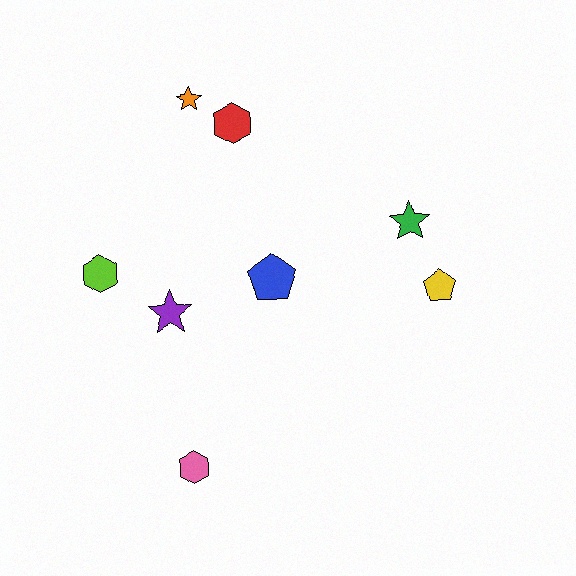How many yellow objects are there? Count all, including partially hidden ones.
There is 1 yellow object.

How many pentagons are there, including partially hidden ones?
There are 2 pentagons.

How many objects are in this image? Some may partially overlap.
There are 8 objects.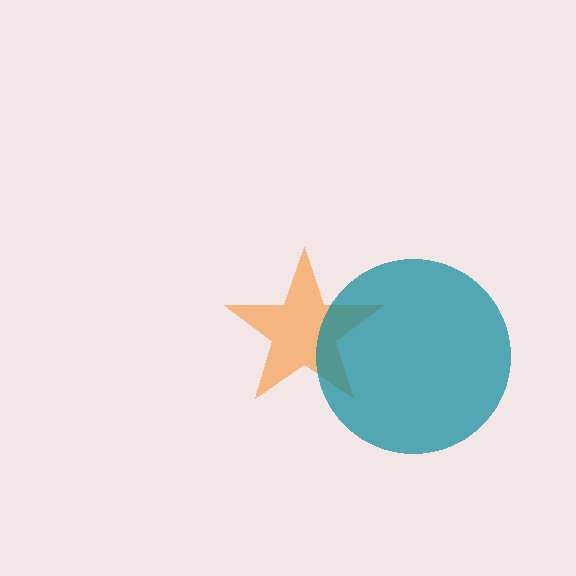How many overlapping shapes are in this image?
There are 2 overlapping shapes in the image.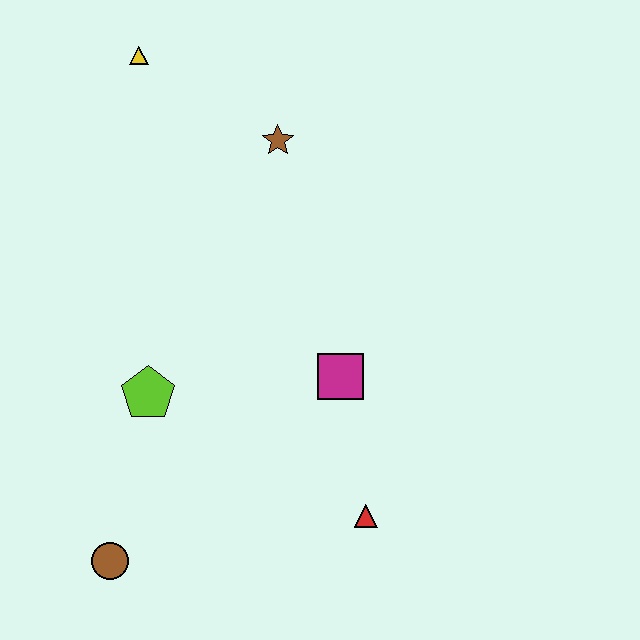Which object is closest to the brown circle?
The lime pentagon is closest to the brown circle.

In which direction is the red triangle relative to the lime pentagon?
The red triangle is to the right of the lime pentagon.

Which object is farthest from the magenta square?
The yellow triangle is farthest from the magenta square.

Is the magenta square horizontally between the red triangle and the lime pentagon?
Yes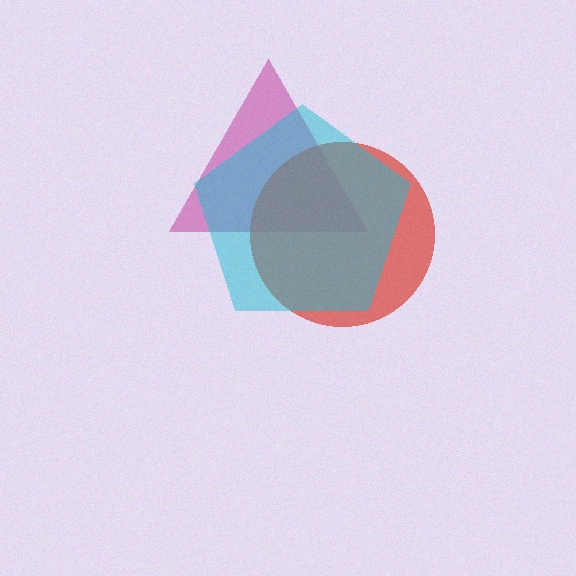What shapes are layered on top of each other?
The layered shapes are: a magenta triangle, a red circle, a cyan pentagon.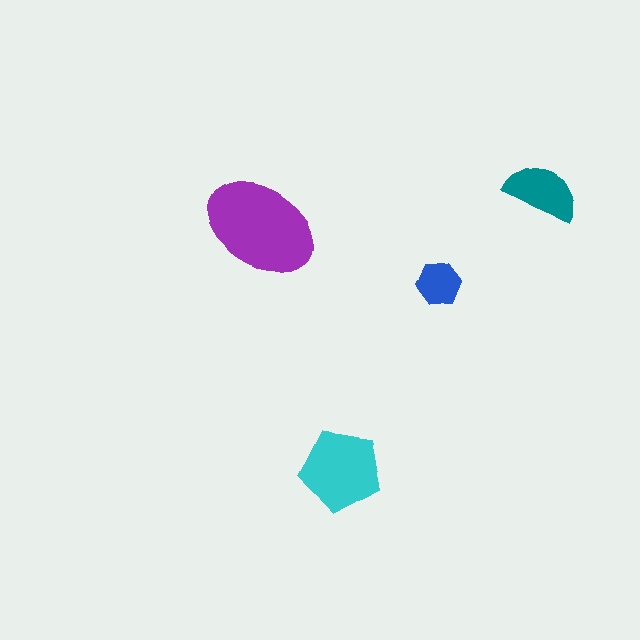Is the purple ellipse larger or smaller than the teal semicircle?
Larger.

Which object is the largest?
The purple ellipse.